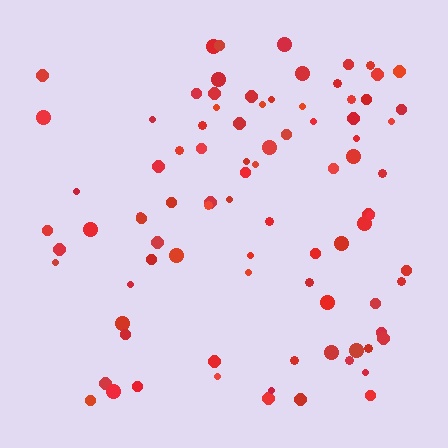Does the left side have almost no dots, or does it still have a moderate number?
Still a moderate number, just noticeably fewer than the right.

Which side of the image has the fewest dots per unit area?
The left.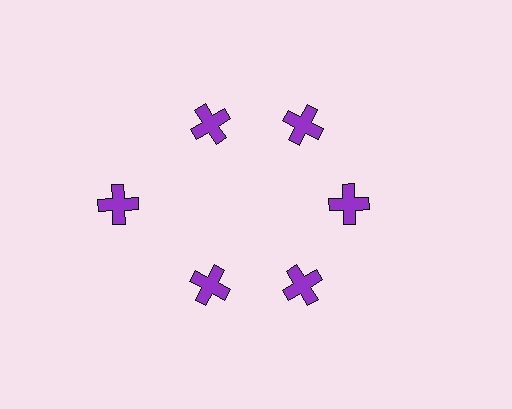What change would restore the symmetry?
The symmetry would be restored by moving it inward, back onto the ring so that all 6 crosses sit at equal angles and equal distance from the center.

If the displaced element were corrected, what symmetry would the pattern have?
It would have 6-fold rotational symmetry — the pattern would map onto itself every 60 degrees.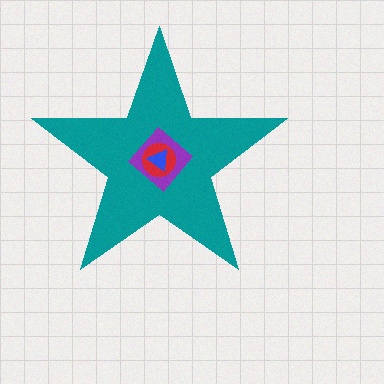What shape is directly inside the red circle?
The blue triangle.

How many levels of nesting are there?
4.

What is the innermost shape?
The blue triangle.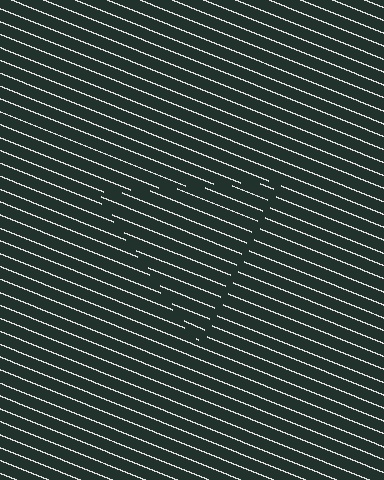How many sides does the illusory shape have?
3 sides — the line-ends trace a triangle.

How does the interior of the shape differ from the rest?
The interior of the shape contains the same grating, shifted by half a period — the contour is defined by the phase discontinuity where line-ends from the inner and outer gratings abut.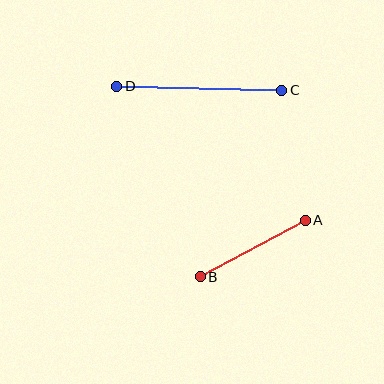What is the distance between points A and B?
The distance is approximately 119 pixels.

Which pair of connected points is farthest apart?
Points C and D are farthest apart.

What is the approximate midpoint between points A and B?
The midpoint is at approximately (253, 249) pixels.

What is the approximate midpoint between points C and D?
The midpoint is at approximately (199, 88) pixels.